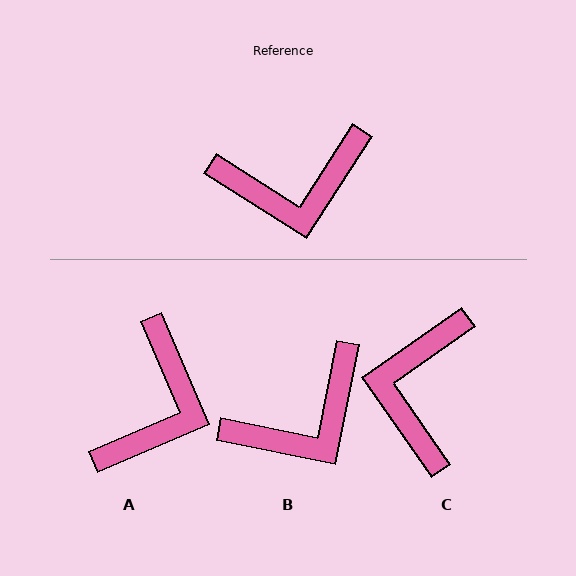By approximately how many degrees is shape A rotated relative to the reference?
Approximately 56 degrees counter-clockwise.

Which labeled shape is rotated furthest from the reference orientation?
C, about 112 degrees away.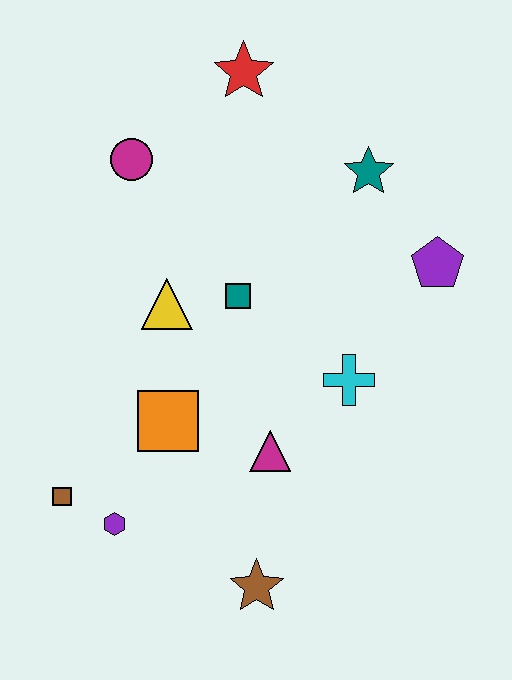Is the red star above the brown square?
Yes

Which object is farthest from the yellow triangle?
The brown star is farthest from the yellow triangle.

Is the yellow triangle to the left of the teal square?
Yes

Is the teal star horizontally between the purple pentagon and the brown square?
Yes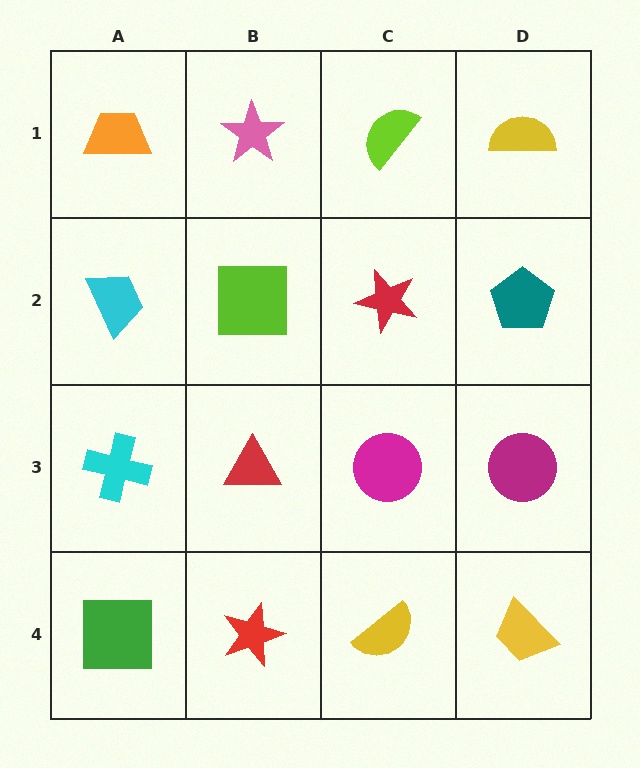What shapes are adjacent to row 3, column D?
A teal pentagon (row 2, column D), a yellow trapezoid (row 4, column D), a magenta circle (row 3, column C).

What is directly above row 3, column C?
A red star.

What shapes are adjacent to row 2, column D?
A yellow semicircle (row 1, column D), a magenta circle (row 3, column D), a red star (row 2, column C).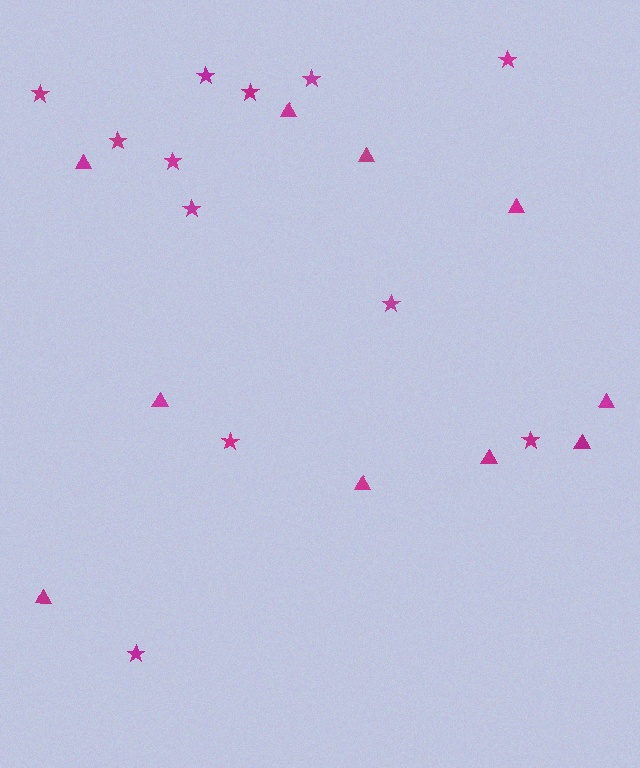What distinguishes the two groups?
There are 2 groups: one group of triangles (10) and one group of stars (12).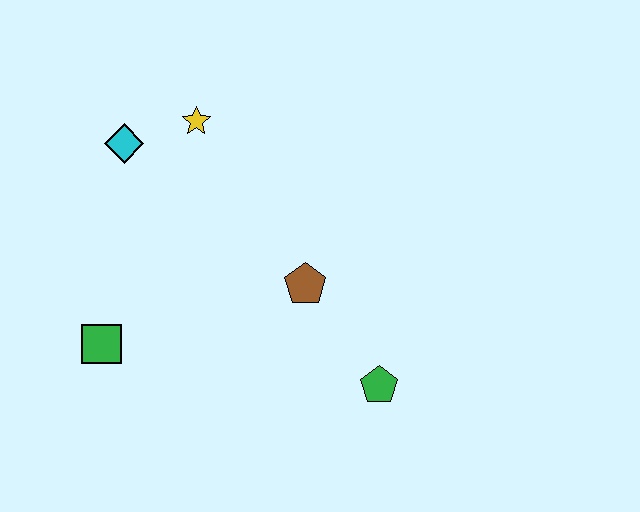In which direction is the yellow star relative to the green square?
The yellow star is above the green square.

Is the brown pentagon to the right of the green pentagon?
No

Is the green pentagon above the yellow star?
No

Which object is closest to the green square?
The cyan diamond is closest to the green square.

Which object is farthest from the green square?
The green pentagon is farthest from the green square.